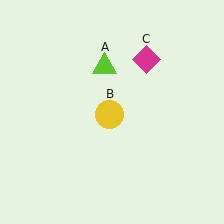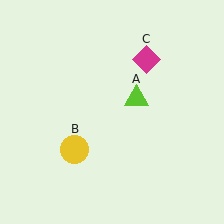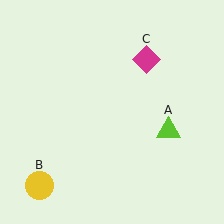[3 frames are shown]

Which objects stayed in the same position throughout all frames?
Magenta diamond (object C) remained stationary.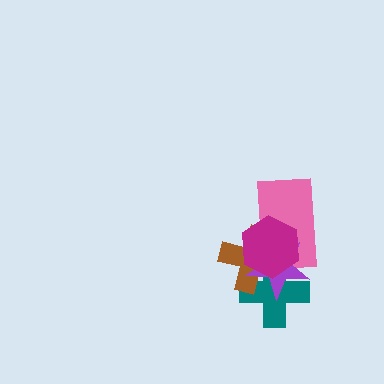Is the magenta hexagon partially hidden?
No, no other shape covers it.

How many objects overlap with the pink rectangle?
4 objects overlap with the pink rectangle.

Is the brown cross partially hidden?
Yes, it is partially covered by another shape.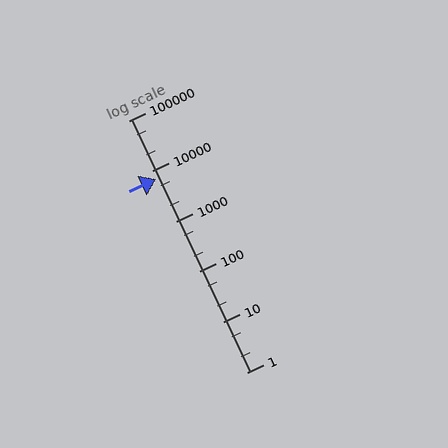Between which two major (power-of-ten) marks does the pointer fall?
The pointer is between 1000 and 10000.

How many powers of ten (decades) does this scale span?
The scale spans 5 decades, from 1 to 100000.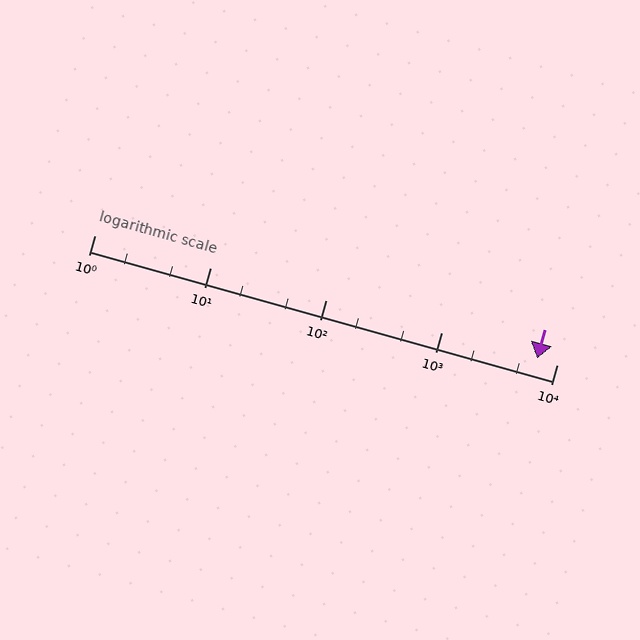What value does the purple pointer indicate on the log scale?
The pointer indicates approximately 6700.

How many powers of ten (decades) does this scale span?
The scale spans 4 decades, from 1 to 10000.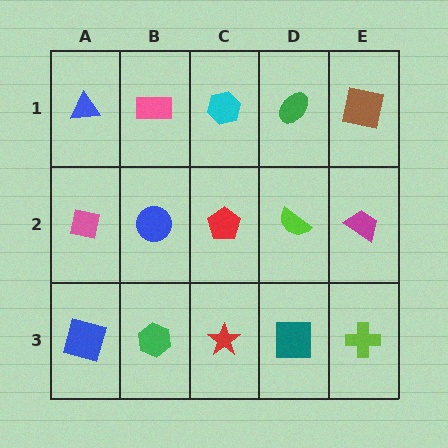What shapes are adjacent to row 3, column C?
A red pentagon (row 2, column C), a green hexagon (row 3, column B), a teal square (row 3, column D).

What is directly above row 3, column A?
A pink square.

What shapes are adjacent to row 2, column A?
A blue triangle (row 1, column A), a blue square (row 3, column A), a blue circle (row 2, column B).